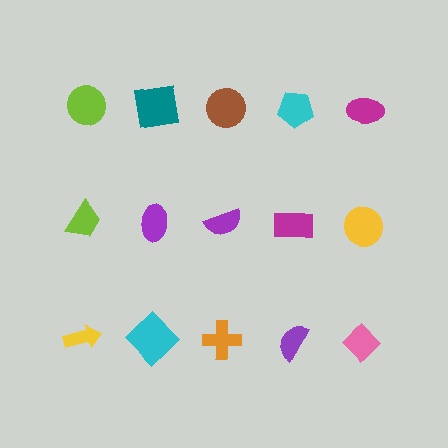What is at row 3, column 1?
A yellow arrow.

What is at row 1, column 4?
A cyan pentagon.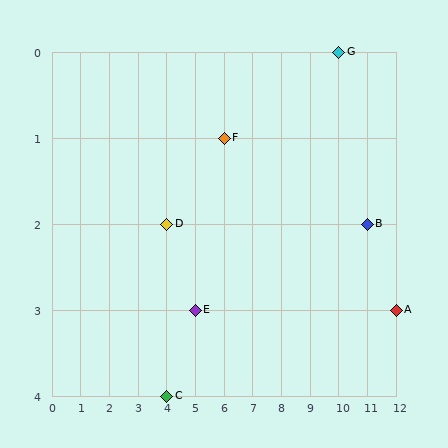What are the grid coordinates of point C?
Point C is at grid coordinates (4, 4).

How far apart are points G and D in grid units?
Points G and D are 6 columns and 2 rows apart (about 6.3 grid units diagonally).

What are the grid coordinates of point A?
Point A is at grid coordinates (12, 3).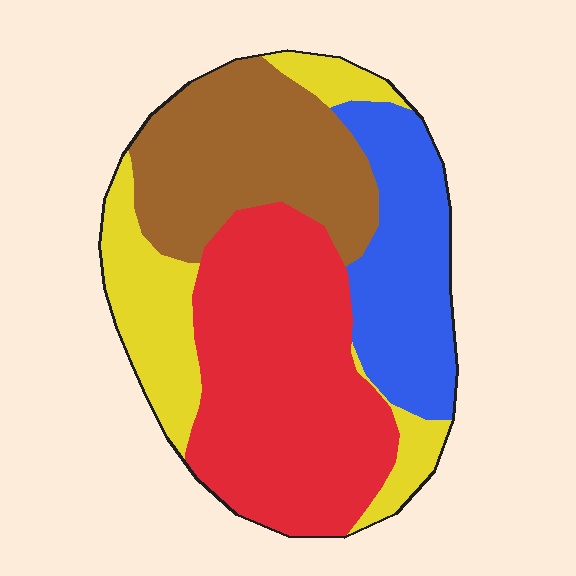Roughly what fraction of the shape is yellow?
Yellow covers about 20% of the shape.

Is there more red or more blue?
Red.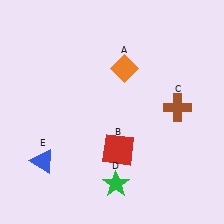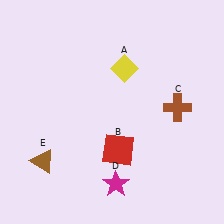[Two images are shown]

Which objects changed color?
A changed from orange to yellow. D changed from green to magenta. E changed from blue to brown.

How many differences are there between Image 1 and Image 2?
There are 3 differences between the two images.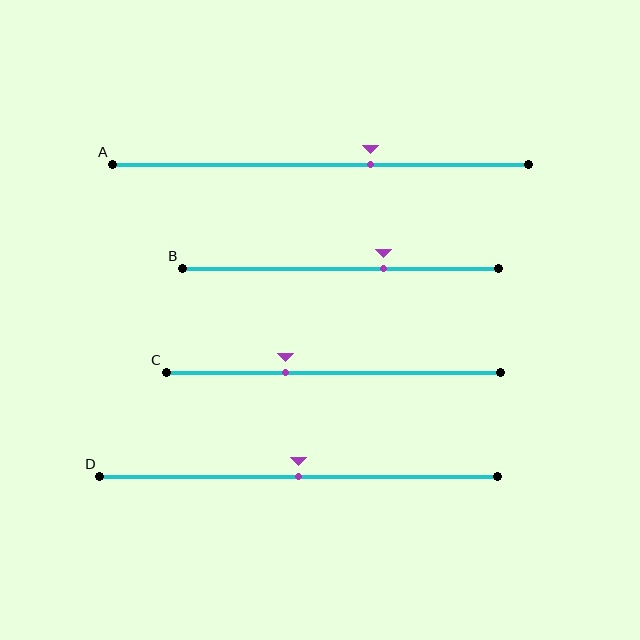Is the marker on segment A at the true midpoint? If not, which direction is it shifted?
No, the marker on segment A is shifted to the right by about 12% of the segment length.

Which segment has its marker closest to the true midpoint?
Segment D has its marker closest to the true midpoint.